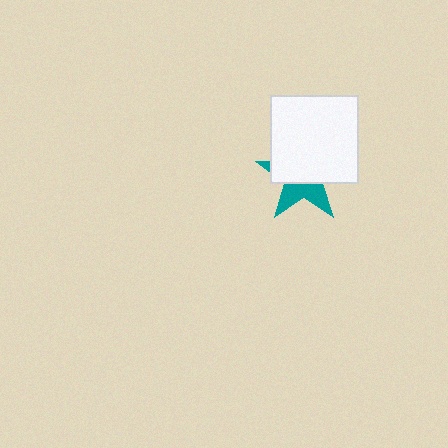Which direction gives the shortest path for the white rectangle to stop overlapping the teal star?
Moving up gives the shortest separation.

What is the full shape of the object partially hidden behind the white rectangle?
The partially hidden object is a teal star.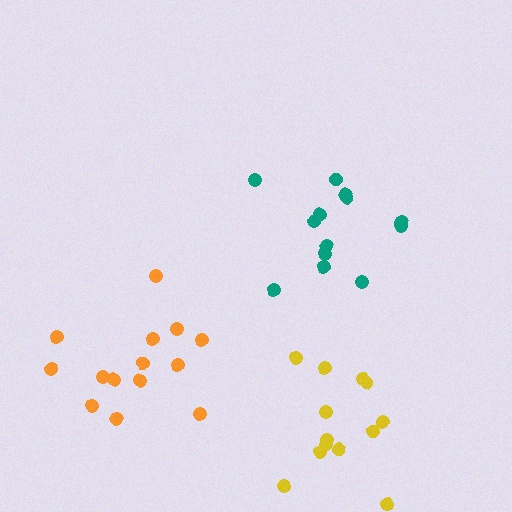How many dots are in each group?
Group 1: 14 dots, Group 2: 13 dots, Group 3: 13 dots (40 total).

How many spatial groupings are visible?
There are 3 spatial groupings.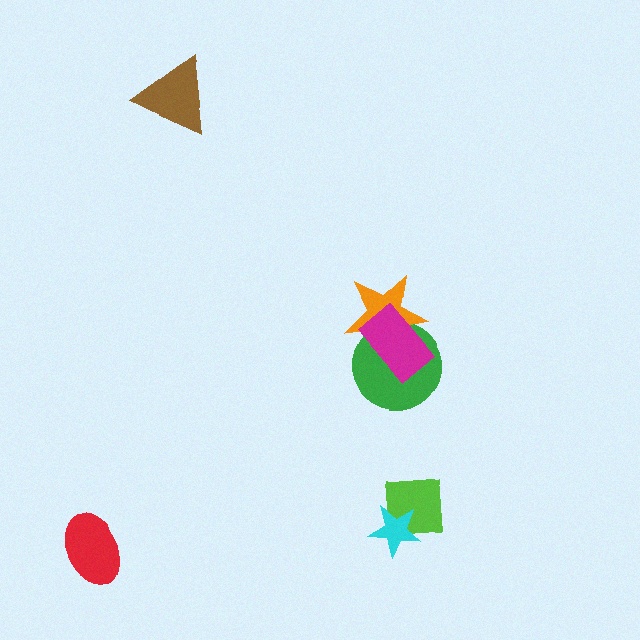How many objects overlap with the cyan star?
1 object overlaps with the cyan star.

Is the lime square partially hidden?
Yes, it is partially covered by another shape.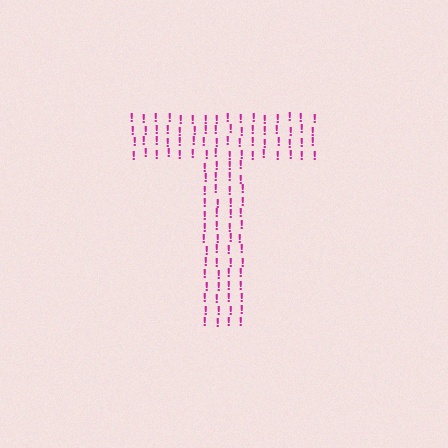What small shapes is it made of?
It is made of small exclamation marks.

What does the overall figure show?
The overall figure shows the letter T.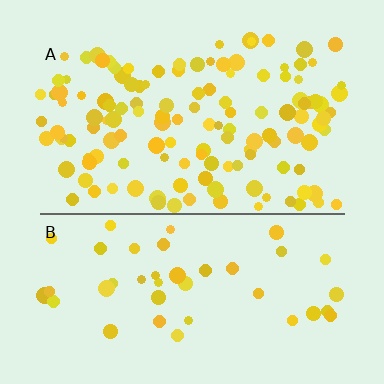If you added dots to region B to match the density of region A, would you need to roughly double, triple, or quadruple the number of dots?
Approximately triple.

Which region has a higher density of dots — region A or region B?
A (the top).